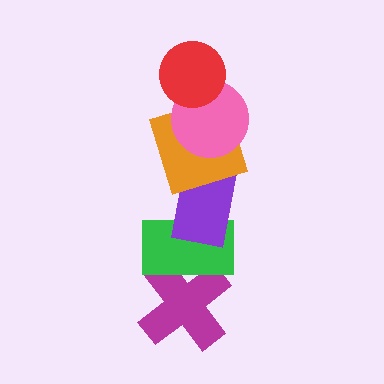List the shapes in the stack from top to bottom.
From top to bottom: the red circle, the pink circle, the orange square, the purple rectangle, the green rectangle, the magenta cross.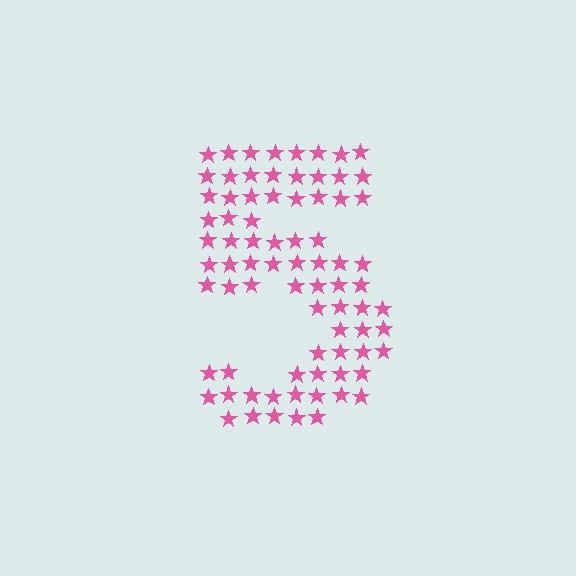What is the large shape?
The large shape is the digit 5.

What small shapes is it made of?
It is made of small stars.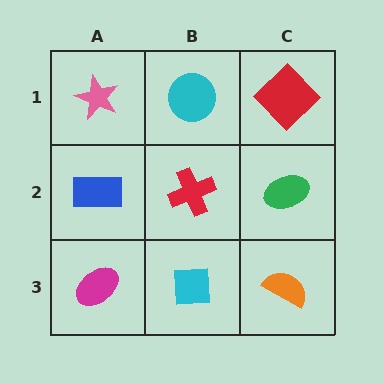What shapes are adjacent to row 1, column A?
A blue rectangle (row 2, column A), a cyan circle (row 1, column B).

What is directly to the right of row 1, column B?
A red diamond.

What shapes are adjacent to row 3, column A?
A blue rectangle (row 2, column A), a cyan square (row 3, column B).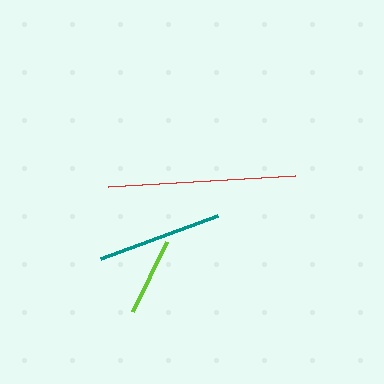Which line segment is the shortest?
The lime line is the shortest at approximately 77 pixels.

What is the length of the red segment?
The red segment is approximately 188 pixels long.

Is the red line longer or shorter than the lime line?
The red line is longer than the lime line.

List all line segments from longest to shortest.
From longest to shortest: red, teal, lime.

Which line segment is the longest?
The red line is the longest at approximately 188 pixels.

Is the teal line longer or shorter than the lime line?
The teal line is longer than the lime line.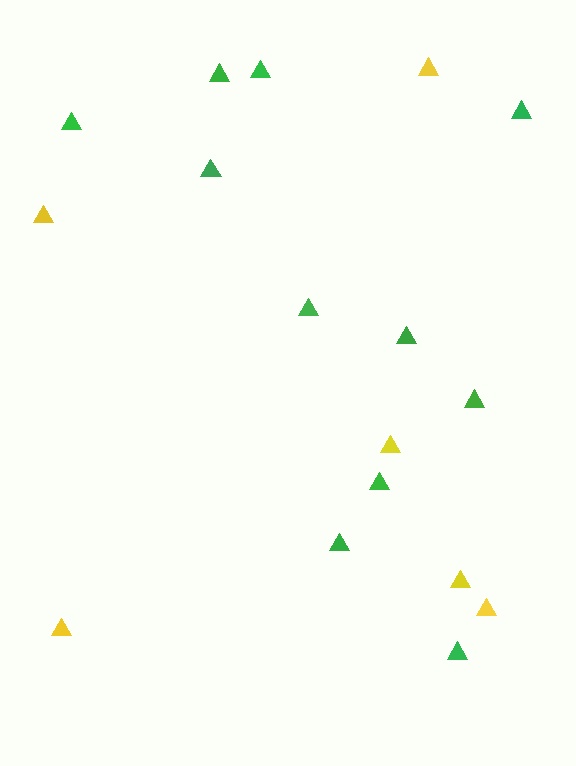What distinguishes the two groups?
There are 2 groups: one group of yellow triangles (6) and one group of green triangles (11).